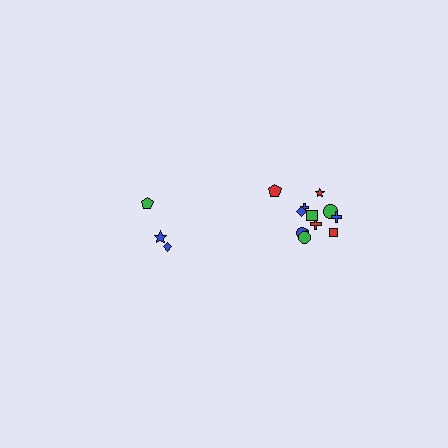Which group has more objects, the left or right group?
The right group.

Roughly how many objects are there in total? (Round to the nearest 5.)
Roughly 15 objects in total.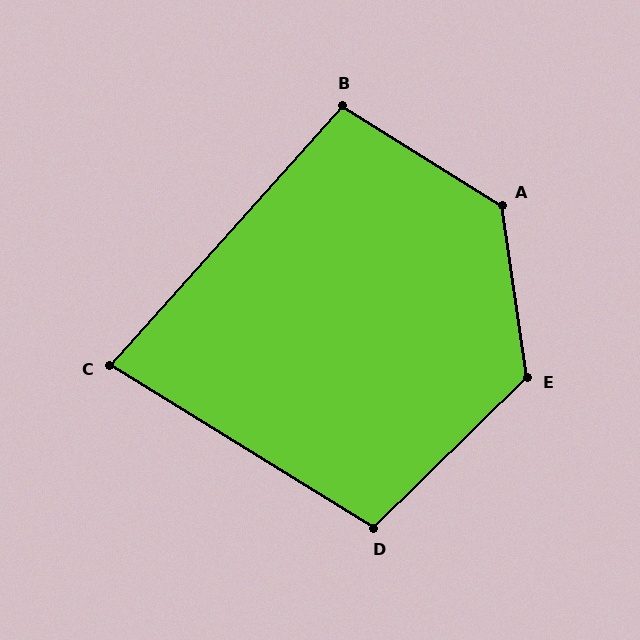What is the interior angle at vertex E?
Approximately 126 degrees (obtuse).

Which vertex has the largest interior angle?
A, at approximately 130 degrees.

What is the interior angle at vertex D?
Approximately 104 degrees (obtuse).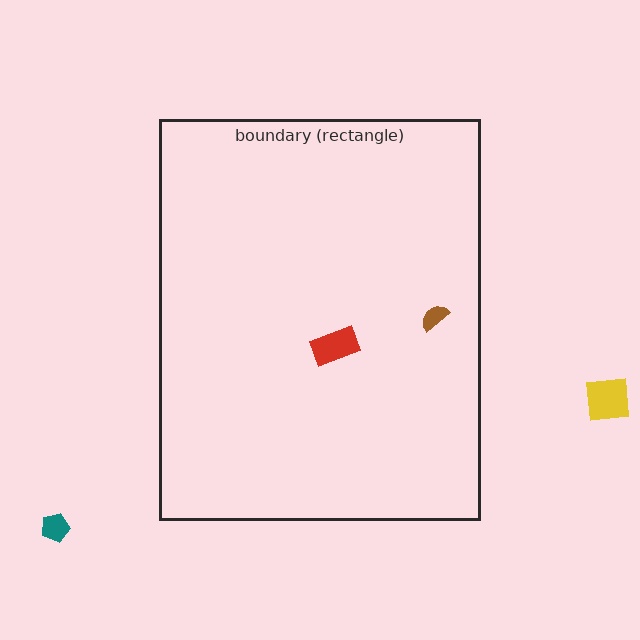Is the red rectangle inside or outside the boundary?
Inside.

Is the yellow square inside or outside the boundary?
Outside.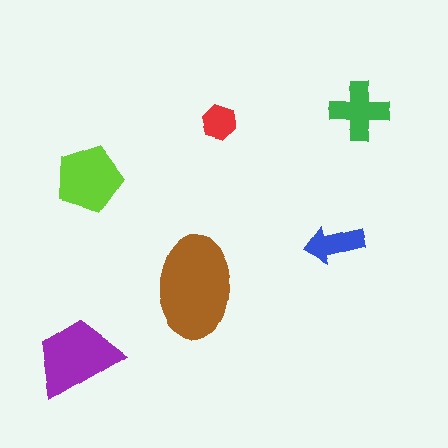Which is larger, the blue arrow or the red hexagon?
The blue arrow.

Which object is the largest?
The brown ellipse.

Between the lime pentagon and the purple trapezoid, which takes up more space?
The purple trapezoid.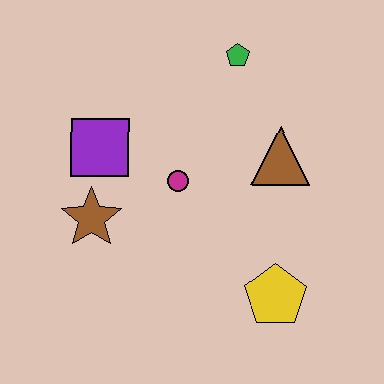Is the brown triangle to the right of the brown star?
Yes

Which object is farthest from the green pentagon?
The yellow pentagon is farthest from the green pentagon.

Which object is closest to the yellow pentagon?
The brown triangle is closest to the yellow pentagon.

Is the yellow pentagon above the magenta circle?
No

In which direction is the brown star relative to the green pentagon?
The brown star is below the green pentagon.